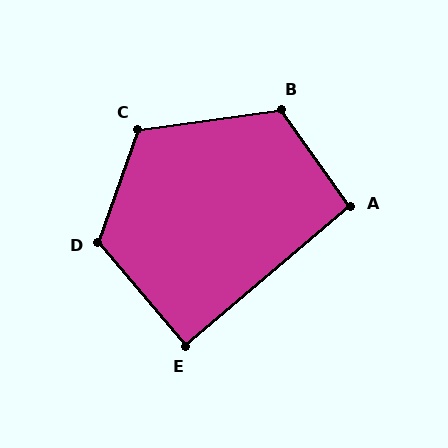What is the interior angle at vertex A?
Approximately 94 degrees (approximately right).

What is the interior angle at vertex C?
Approximately 118 degrees (obtuse).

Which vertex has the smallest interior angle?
E, at approximately 90 degrees.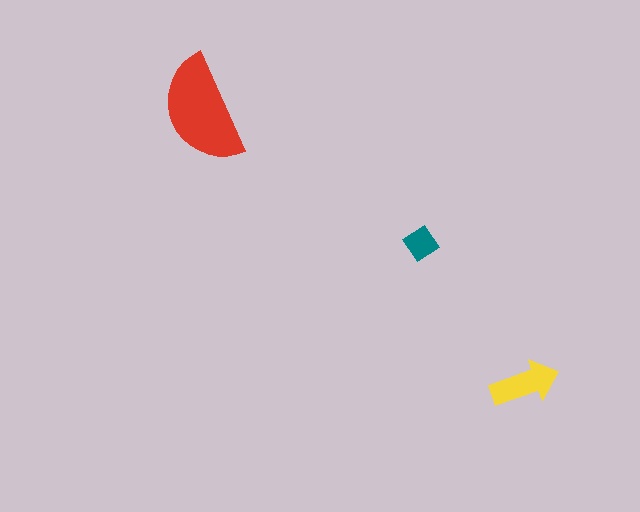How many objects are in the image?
There are 3 objects in the image.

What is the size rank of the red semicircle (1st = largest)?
1st.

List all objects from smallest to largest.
The teal diamond, the yellow arrow, the red semicircle.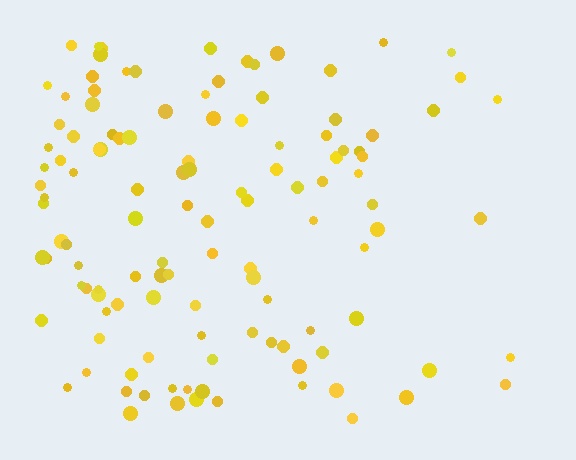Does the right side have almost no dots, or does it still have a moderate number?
Still a moderate number, just noticeably fewer than the left.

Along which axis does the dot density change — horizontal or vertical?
Horizontal.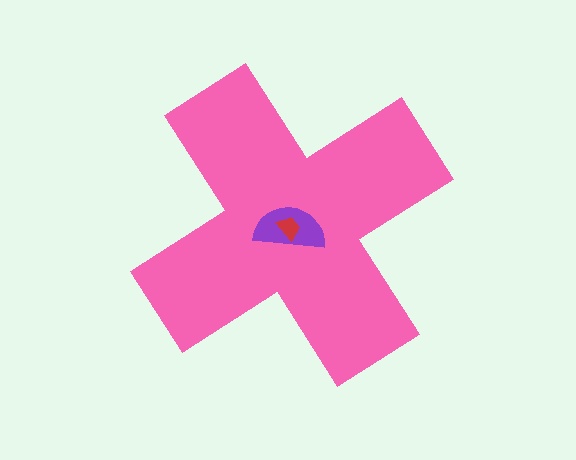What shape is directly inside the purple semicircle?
The red trapezoid.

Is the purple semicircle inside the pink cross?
Yes.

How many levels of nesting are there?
3.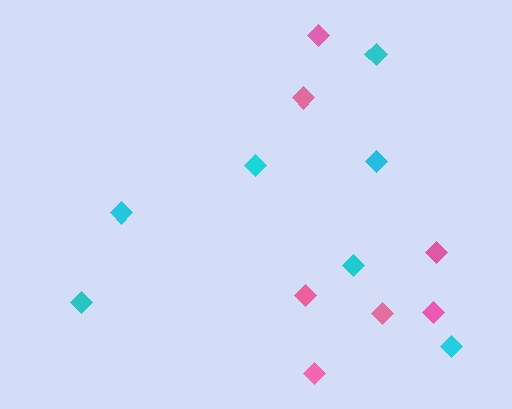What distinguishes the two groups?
There are 2 groups: one group of cyan diamonds (7) and one group of pink diamonds (7).